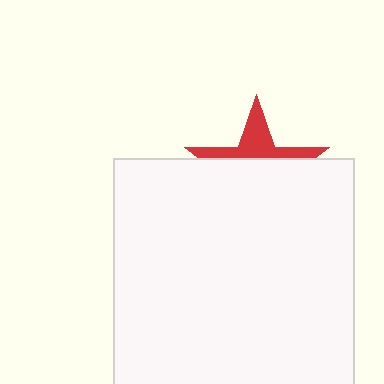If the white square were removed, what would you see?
You would see the complete red star.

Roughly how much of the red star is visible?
A small part of it is visible (roughly 34%).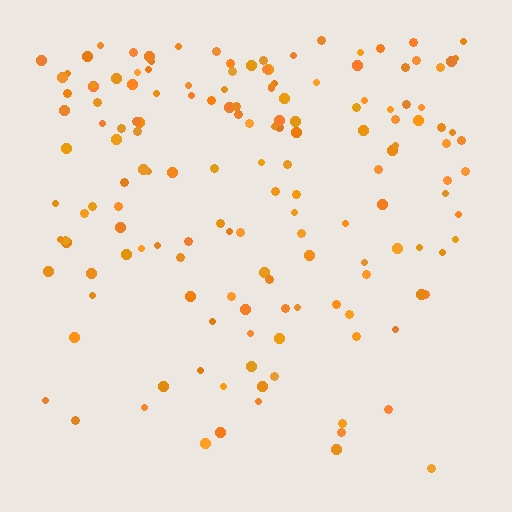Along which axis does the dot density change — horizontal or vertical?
Vertical.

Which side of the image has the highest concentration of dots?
The top.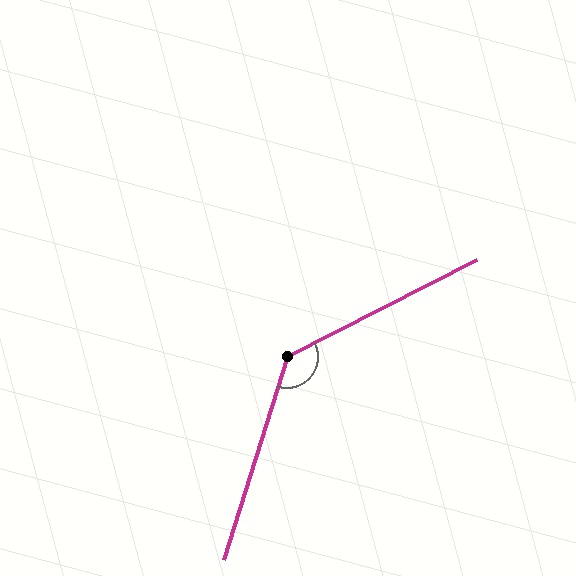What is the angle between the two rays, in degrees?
Approximately 134 degrees.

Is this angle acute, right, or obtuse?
It is obtuse.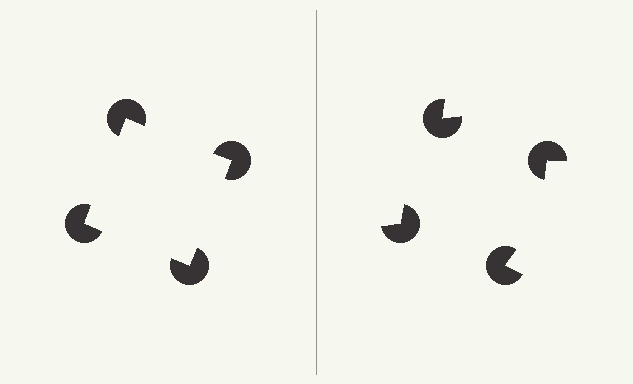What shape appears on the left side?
An illusory square.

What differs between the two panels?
The pac-man discs are positioned identically on both sides; only the wedge orientations differ. On the left they align to a square; on the right they are misaligned.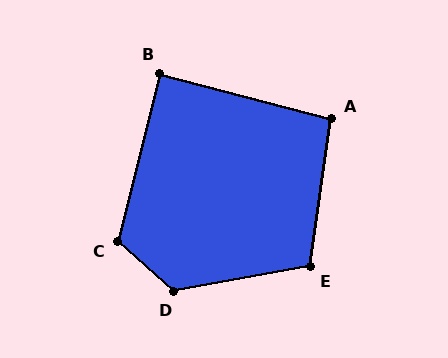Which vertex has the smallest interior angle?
B, at approximately 90 degrees.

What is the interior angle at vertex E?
Approximately 108 degrees (obtuse).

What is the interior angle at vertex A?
Approximately 97 degrees (obtuse).